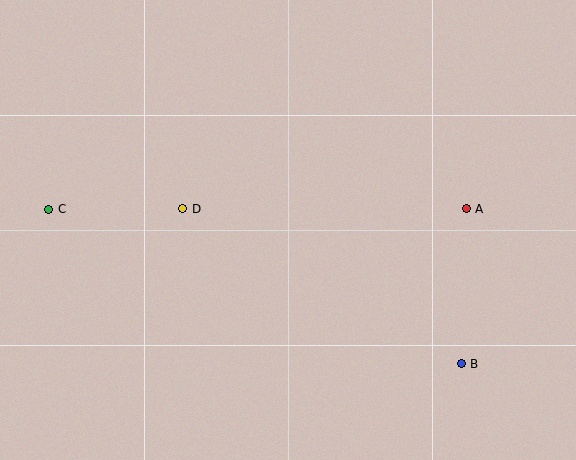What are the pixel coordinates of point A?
Point A is at (466, 209).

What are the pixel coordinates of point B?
Point B is at (461, 364).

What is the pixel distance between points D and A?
The distance between D and A is 284 pixels.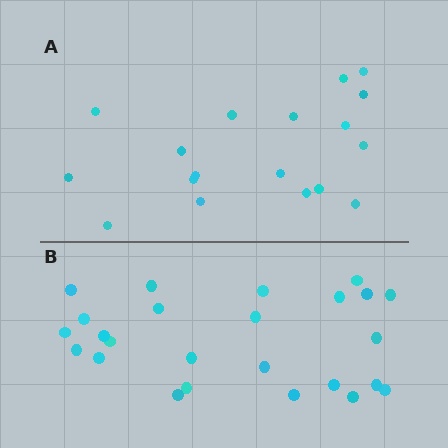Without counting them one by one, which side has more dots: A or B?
Region B (the bottom region) has more dots.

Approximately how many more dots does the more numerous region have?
Region B has roughly 8 or so more dots than region A.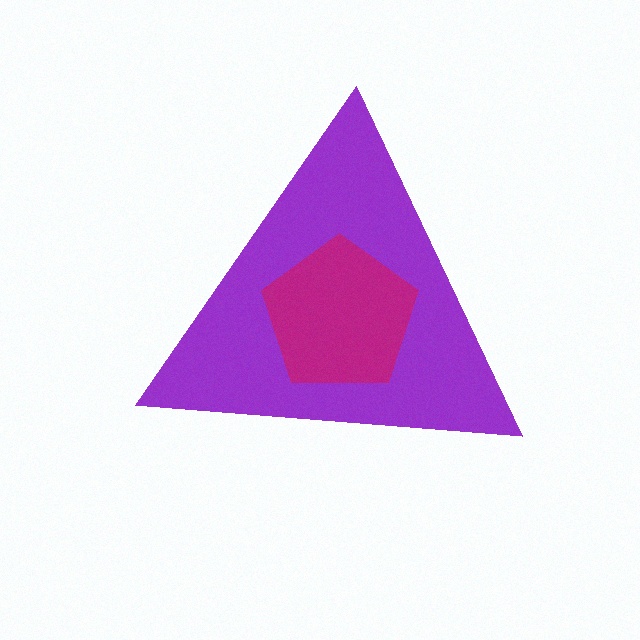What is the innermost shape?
The magenta pentagon.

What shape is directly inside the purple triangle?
The magenta pentagon.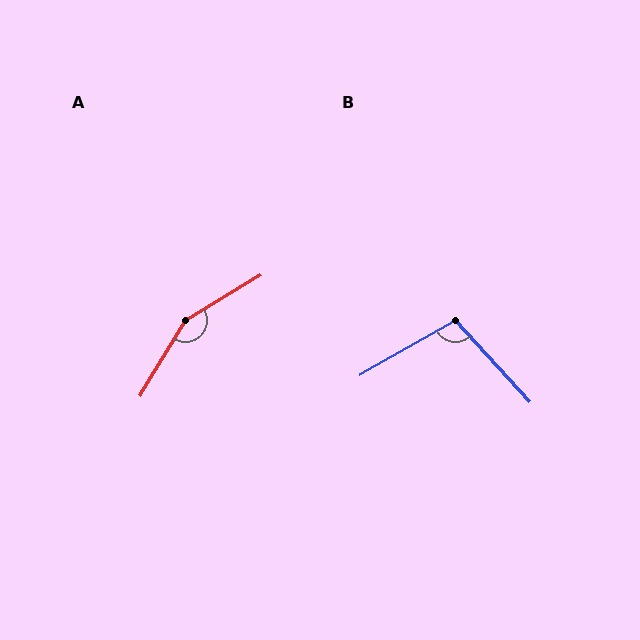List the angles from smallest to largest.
B (102°), A (152°).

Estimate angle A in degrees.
Approximately 152 degrees.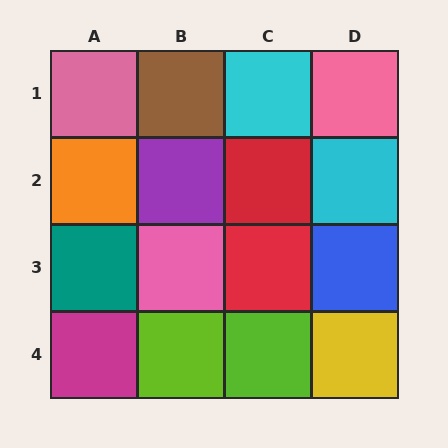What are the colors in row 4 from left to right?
Magenta, lime, lime, yellow.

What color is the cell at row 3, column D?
Blue.